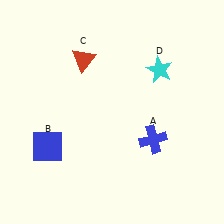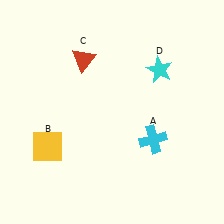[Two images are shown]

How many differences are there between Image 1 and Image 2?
There are 2 differences between the two images.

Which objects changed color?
A changed from blue to cyan. B changed from blue to yellow.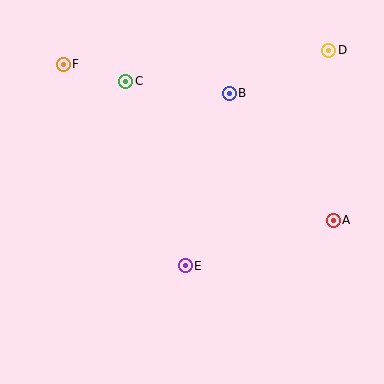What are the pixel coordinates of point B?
Point B is at (229, 93).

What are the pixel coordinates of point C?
Point C is at (126, 81).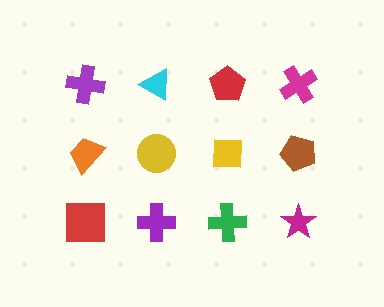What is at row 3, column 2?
A purple cross.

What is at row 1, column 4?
A magenta cross.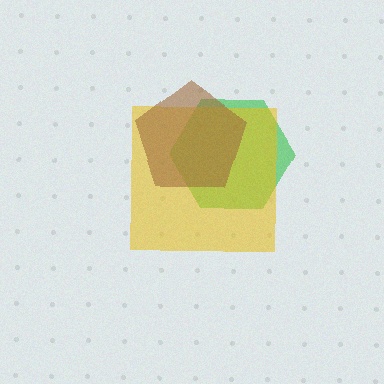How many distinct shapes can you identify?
There are 3 distinct shapes: a green hexagon, a yellow square, a brown pentagon.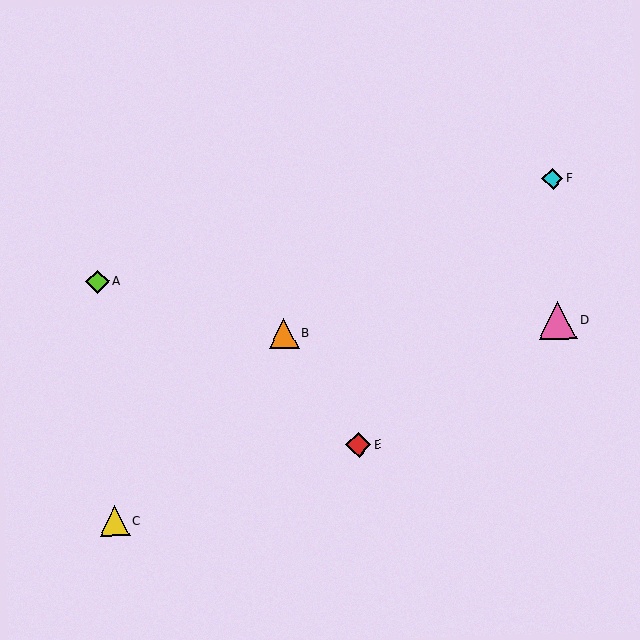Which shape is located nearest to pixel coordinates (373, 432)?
The red diamond (labeled E) at (358, 445) is nearest to that location.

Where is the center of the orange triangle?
The center of the orange triangle is at (283, 333).